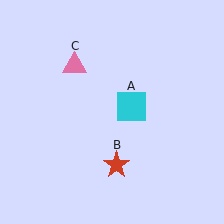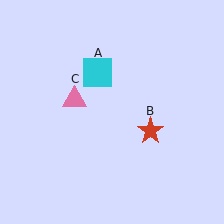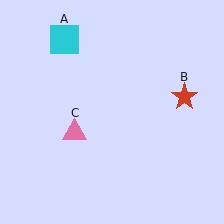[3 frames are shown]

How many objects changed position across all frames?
3 objects changed position: cyan square (object A), red star (object B), pink triangle (object C).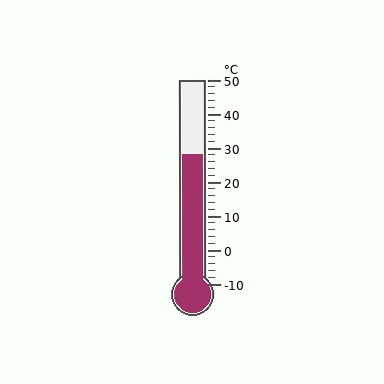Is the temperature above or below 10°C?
The temperature is above 10°C.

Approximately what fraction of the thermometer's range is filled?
The thermometer is filled to approximately 65% of its range.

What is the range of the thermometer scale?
The thermometer scale ranges from -10°C to 50°C.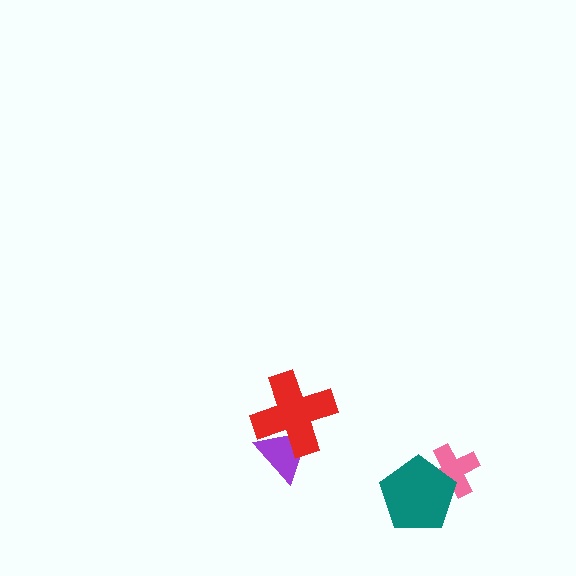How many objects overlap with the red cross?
1 object overlaps with the red cross.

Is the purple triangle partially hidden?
Yes, it is partially covered by another shape.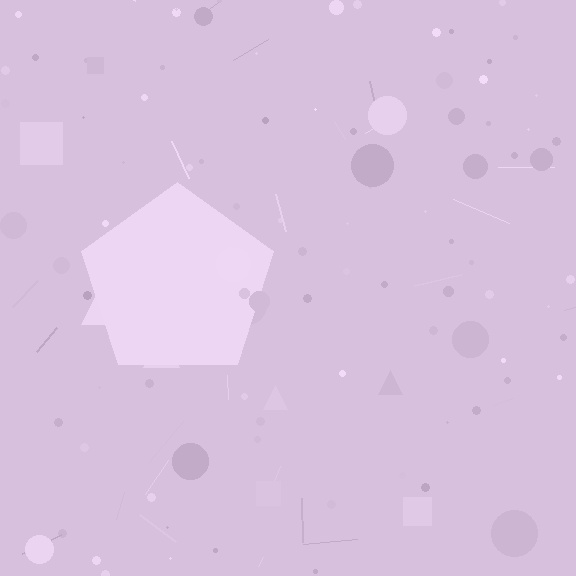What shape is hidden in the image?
A pentagon is hidden in the image.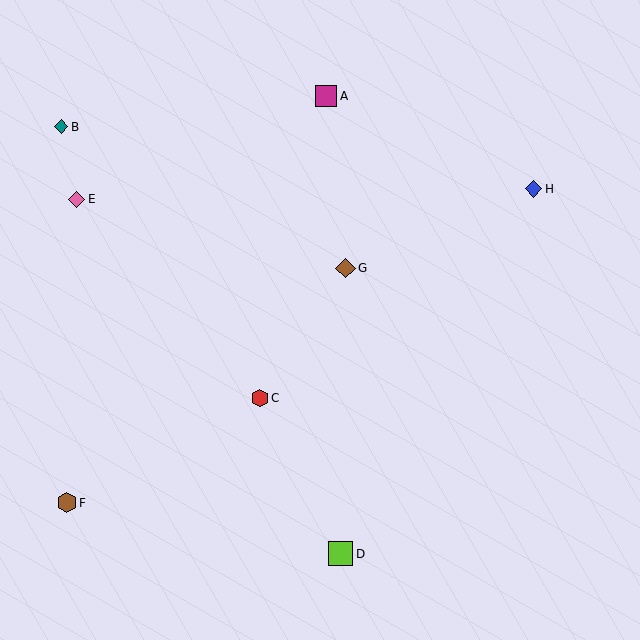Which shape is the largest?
The lime square (labeled D) is the largest.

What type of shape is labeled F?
Shape F is a brown hexagon.